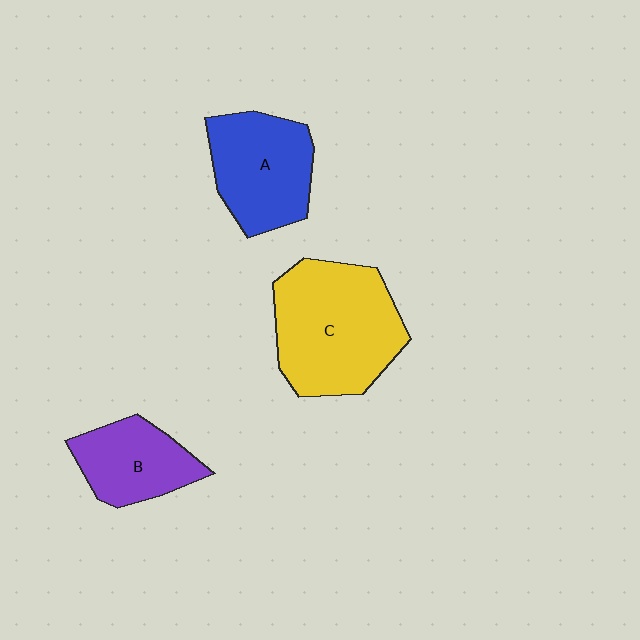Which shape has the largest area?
Shape C (yellow).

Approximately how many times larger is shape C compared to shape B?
Approximately 1.8 times.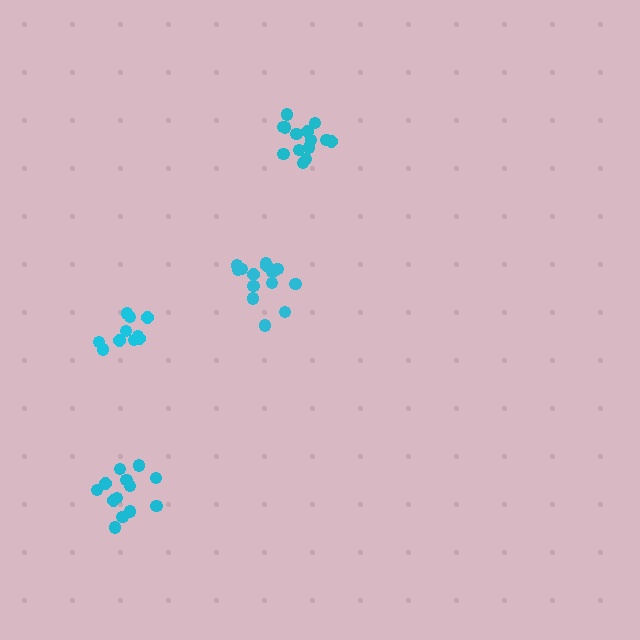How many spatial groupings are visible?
There are 4 spatial groupings.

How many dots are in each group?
Group 1: 14 dots, Group 2: 10 dots, Group 3: 13 dots, Group 4: 14 dots (51 total).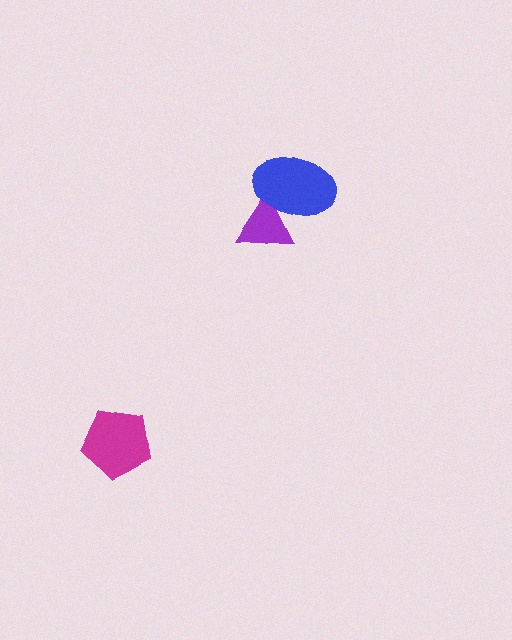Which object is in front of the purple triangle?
The blue ellipse is in front of the purple triangle.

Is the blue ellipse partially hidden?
No, no other shape covers it.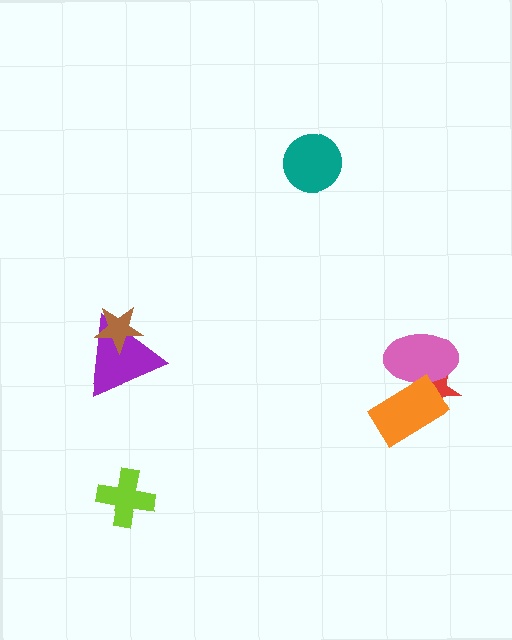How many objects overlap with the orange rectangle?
2 objects overlap with the orange rectangle.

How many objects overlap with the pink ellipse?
2 objects overlap with the pink ellipse.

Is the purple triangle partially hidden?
Yes, it is partially covered by another shape.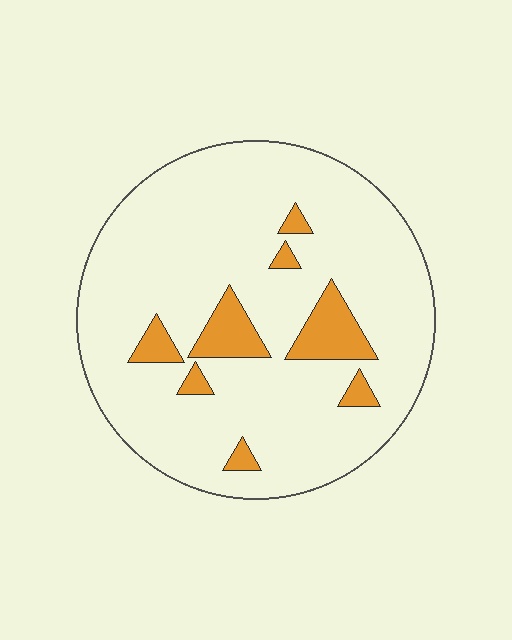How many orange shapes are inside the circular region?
8.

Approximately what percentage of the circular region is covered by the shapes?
Approximately 10%.